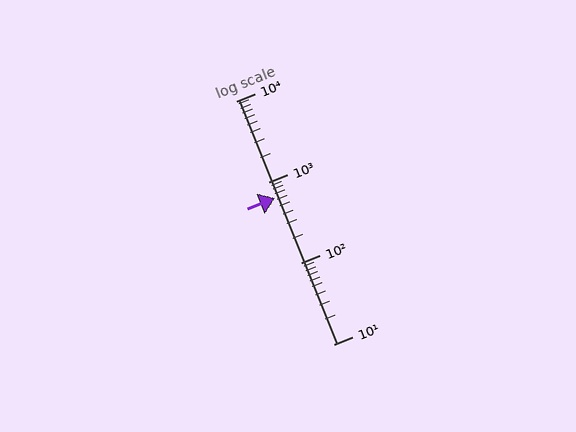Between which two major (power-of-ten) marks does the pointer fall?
The pointer is between 100 and 1000.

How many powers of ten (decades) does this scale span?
The scale spans 3 decades, from 10 to 10000.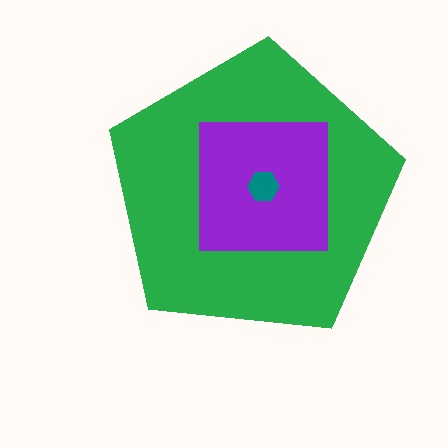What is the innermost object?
The teal hexagon.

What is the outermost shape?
The green pentagon.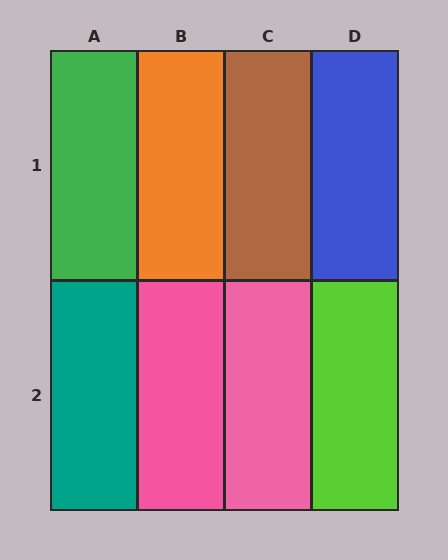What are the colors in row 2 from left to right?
Teal, pink, pink, lime.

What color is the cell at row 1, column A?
Green.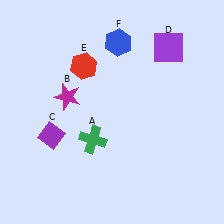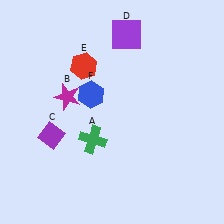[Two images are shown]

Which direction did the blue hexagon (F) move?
The blue hexagon (F) moved down.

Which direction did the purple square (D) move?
The purple square (D) moved left.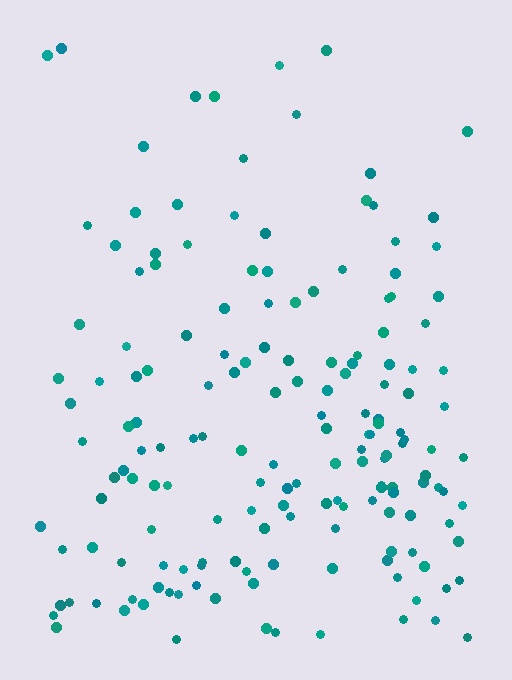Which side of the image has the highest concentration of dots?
The bottom.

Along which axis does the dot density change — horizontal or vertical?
Vertical.